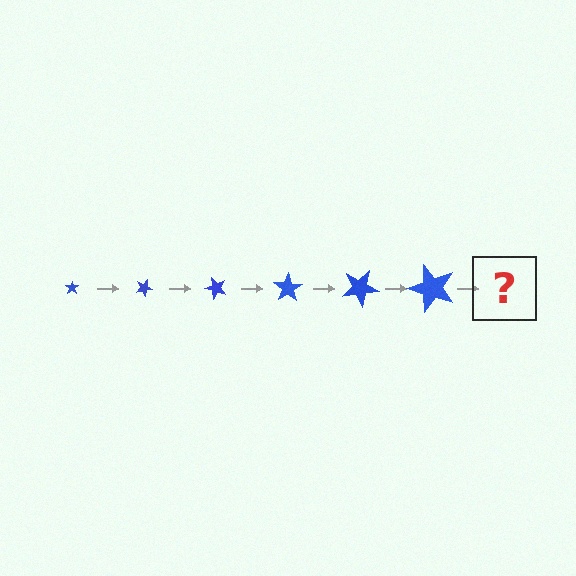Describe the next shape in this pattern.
It should be a star, larger than the previous one and rotated 150 degrees from the start.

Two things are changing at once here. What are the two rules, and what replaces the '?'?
The two rules are that the star grows larger each step and it rotates 25 degrees each step. The '?' should be a star, larger than the previous one and rotated 150 degrees from the start.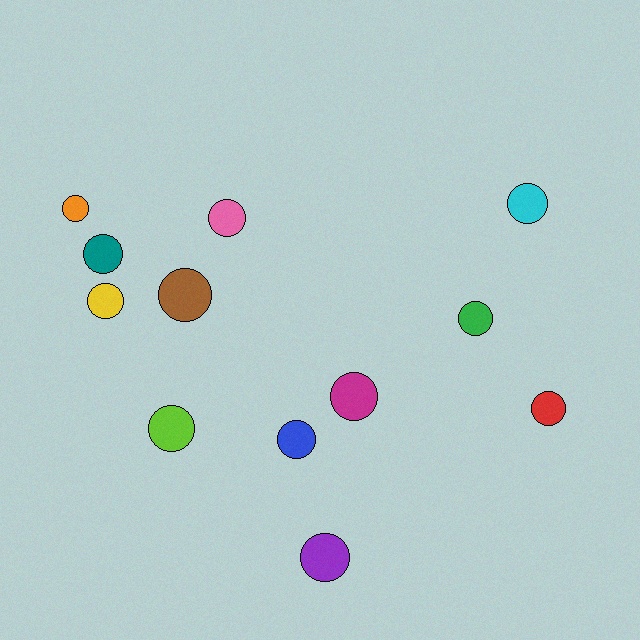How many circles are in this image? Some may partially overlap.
There are 12 circles.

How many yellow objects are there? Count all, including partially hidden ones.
There is 1 yellow object.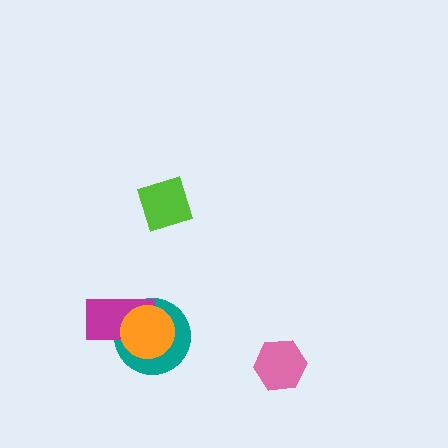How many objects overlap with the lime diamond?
0 objects overlap with the lime diamond.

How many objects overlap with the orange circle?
2 objects overlap with the orange circle.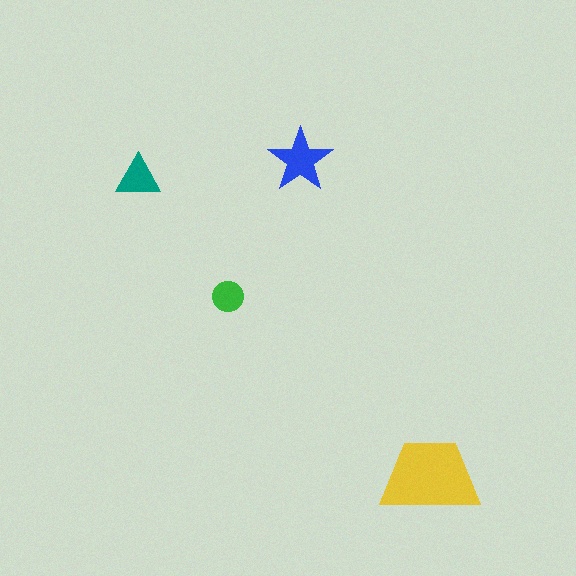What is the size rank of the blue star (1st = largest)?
2nd.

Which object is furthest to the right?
The yellow trapezoid is rightmost.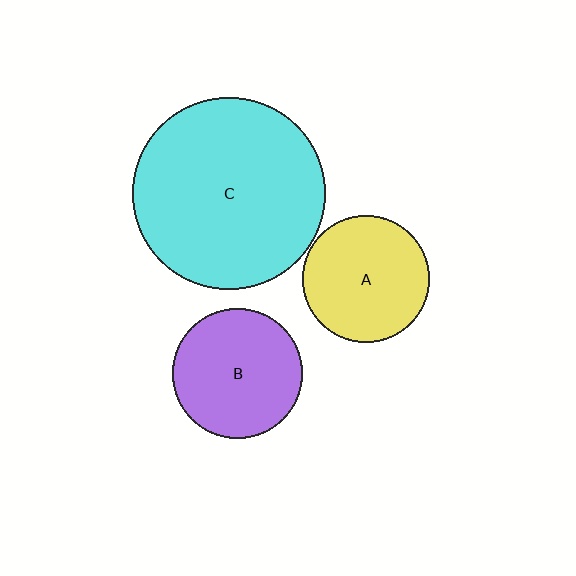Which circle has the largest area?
Circle C (cyan).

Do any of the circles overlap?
No, none of the circles overlap.